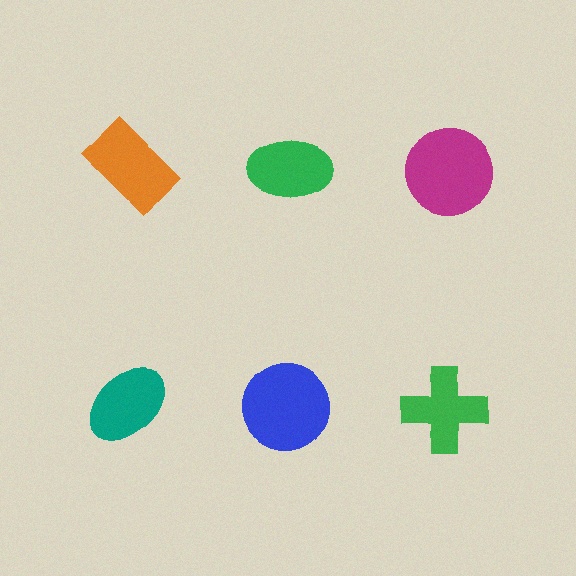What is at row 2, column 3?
A green cross.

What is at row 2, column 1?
A teal ellipse.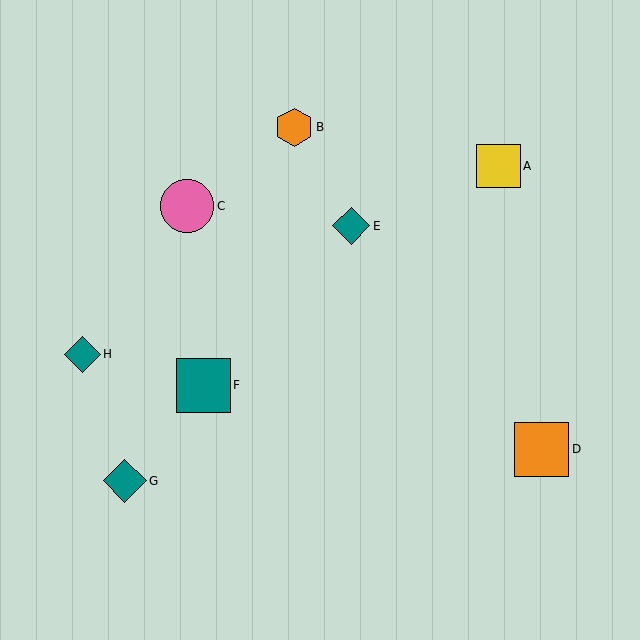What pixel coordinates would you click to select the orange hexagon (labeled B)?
Click at (294, 127) to select the orange hexagon B.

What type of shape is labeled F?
Shape F is a teal square.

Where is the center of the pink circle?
The center of the pink circle is at (187, 206).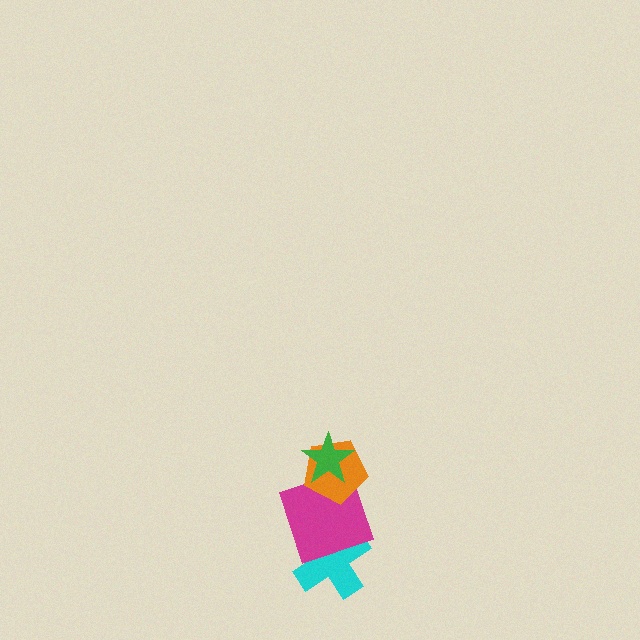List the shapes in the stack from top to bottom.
From top to bottom: the green star, the orange pentagon, the magenta square, the cyan cross.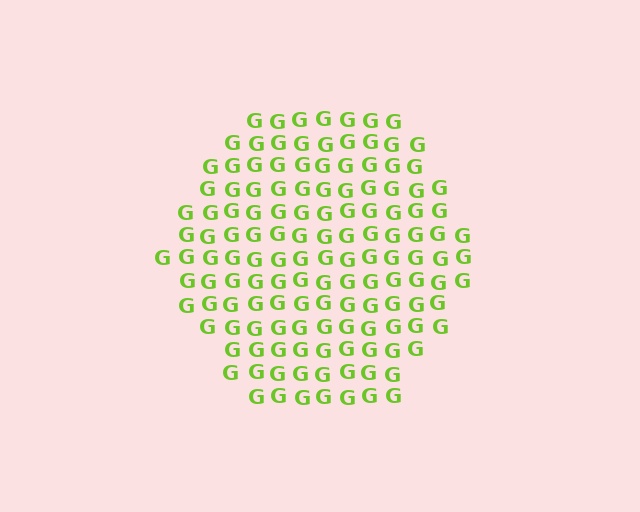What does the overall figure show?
The overall figure shows a hexagon.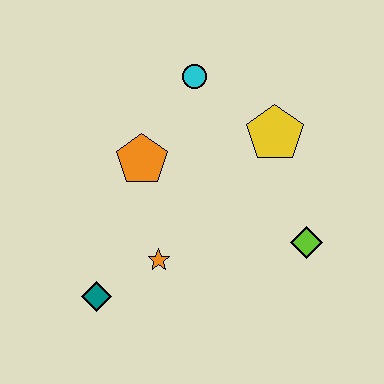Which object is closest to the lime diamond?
The yellow pentagon is closest to the lime diamond.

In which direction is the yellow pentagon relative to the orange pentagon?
The yellow pentagon is to the right of the orange pentagon.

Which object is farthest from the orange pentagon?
The lime diamond is farthest from the orange pentagon.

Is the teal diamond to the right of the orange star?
No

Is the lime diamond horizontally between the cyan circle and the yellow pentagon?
No